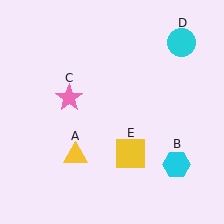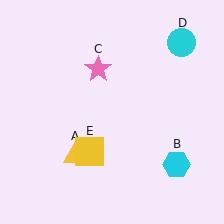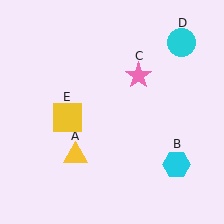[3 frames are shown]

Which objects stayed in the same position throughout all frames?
Yellow triangle (object A) and cyan hexagon (object B) and cyan circle (object D) remained stationary.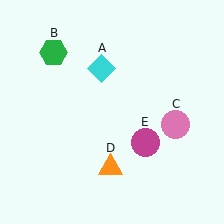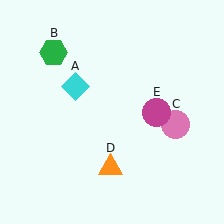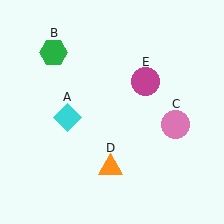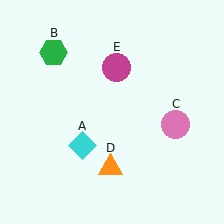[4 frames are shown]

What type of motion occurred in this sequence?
The cyan diamond (object A), magenta circle (object E) rotated counterclockwise around the center of the scene.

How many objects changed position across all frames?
2 objects changed position: cyan diamond (object A), magenta circle (object E).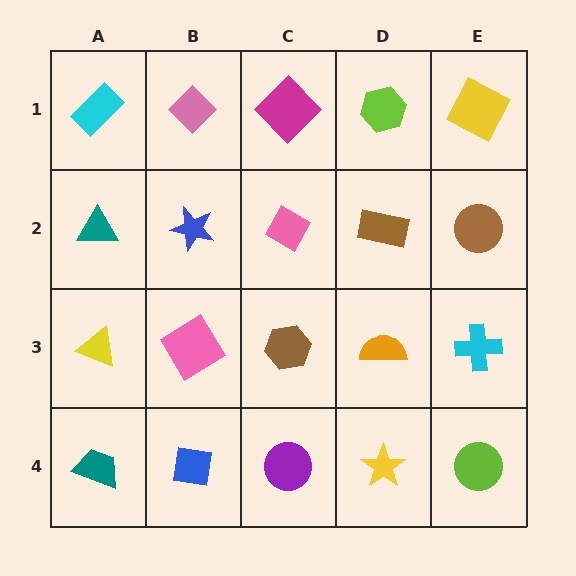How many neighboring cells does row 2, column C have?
4.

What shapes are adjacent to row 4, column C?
A brown hexagon (row 3, column C), a blue square (row 4, column B), a yellow star (row 4, column D).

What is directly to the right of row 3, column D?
A cyan cross.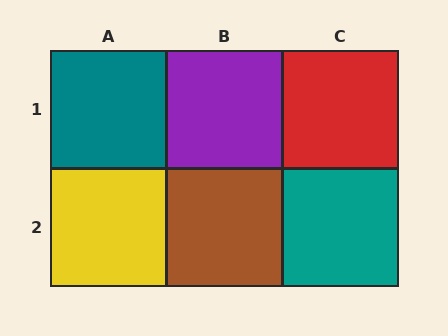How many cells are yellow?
1 cell is yellow.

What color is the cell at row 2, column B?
Brown.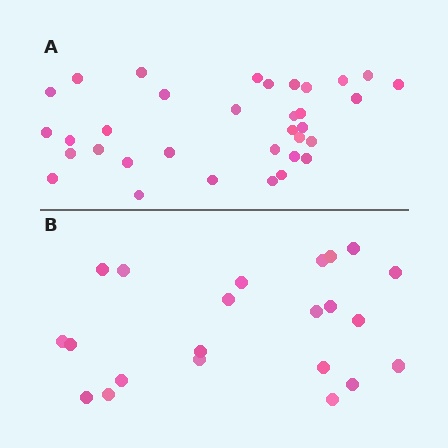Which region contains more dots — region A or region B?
Region A (the top region) has more dots.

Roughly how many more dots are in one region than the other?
Region A has roughly 12 or so more dots than region B.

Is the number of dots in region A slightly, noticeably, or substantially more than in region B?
Region A has substantially more. The ratio is roughly 1.5 to 1.